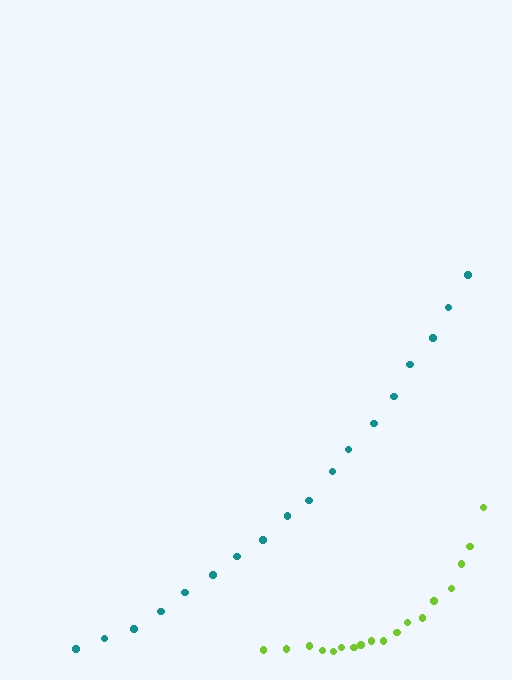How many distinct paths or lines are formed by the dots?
There are 2 distinct paths.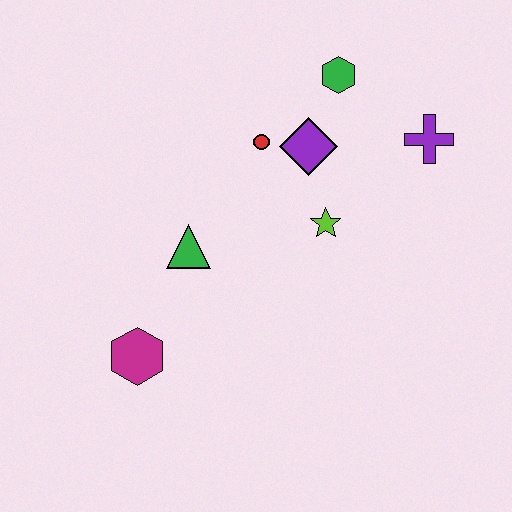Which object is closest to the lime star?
The purple diamond is closest to the lime star.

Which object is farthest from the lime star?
The magenta hexagon is farthest from the lime star.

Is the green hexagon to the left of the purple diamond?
No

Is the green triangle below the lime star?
Yes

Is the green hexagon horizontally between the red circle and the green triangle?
No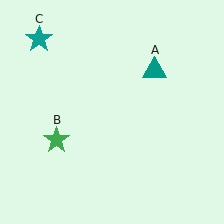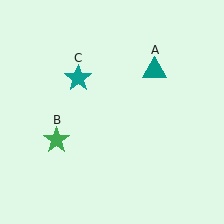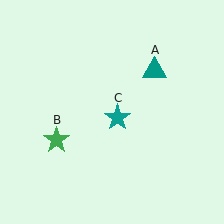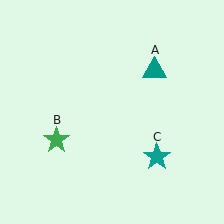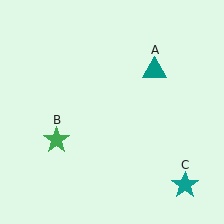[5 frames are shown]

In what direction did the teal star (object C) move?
The teal star (object C) moved down and to the right.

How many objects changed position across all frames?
1 object changed position: teal star (object C).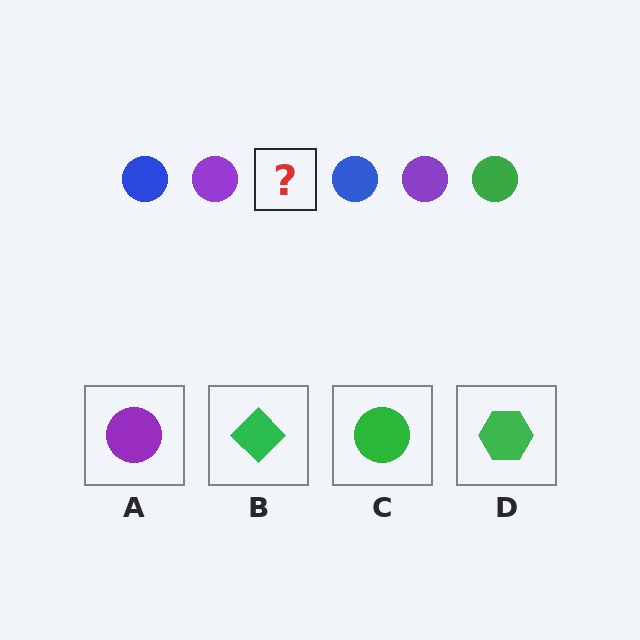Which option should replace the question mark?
Option C.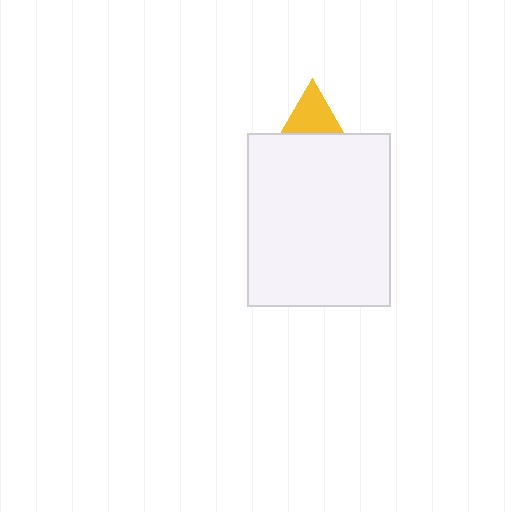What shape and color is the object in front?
The object in front is a white rectangle.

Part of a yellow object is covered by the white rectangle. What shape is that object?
It is a triangle.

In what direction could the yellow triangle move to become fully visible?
The yellow triangle could move up. That would shift it out from behind the white rectangle entirely.